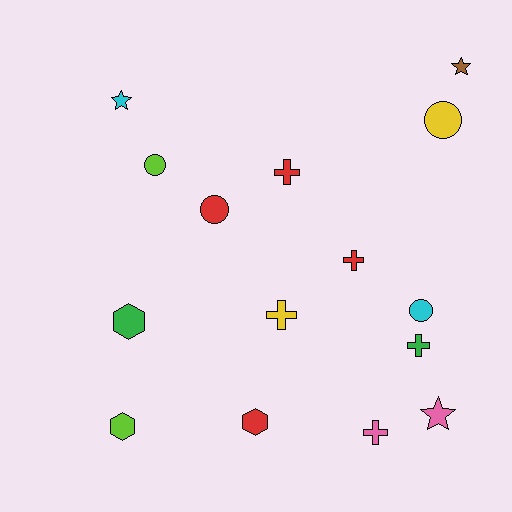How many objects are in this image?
There are 15 objects.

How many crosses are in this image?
There are 5 crosses.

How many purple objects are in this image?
There are no purple objects.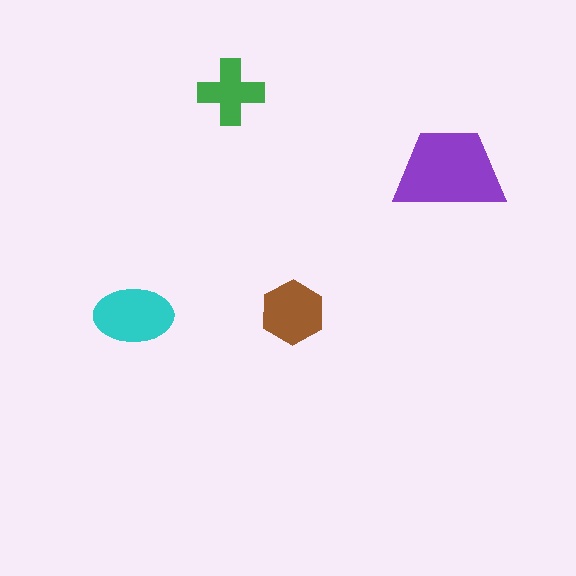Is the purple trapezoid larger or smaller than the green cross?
Larger.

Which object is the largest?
The purple trapezoid.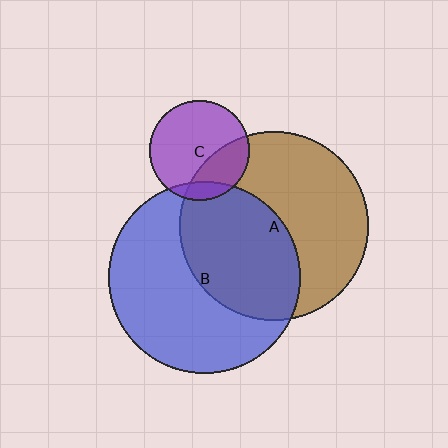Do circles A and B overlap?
Yes.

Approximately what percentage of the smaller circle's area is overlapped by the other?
Approximately 45%.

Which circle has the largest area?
Circle B (blue).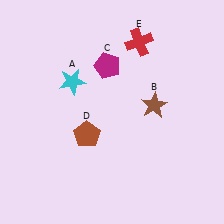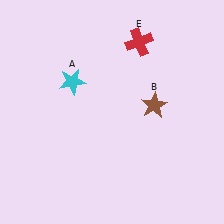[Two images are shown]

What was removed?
The brown pentagon (D), the magenta pentagon (C) were removed in Image 2.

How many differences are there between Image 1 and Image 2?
There are 2 differences between the two images.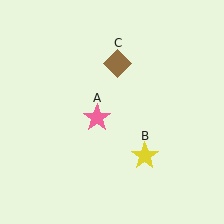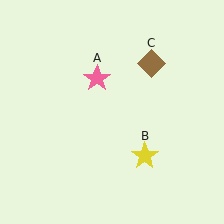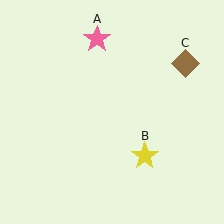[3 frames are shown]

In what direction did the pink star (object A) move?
The pink star (object A) moved up.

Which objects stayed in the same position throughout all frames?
Yellow star (object B) remained stationary.